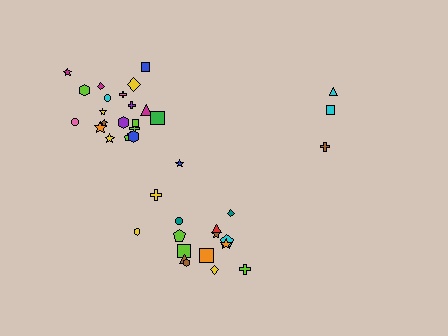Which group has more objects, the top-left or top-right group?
The top-left group.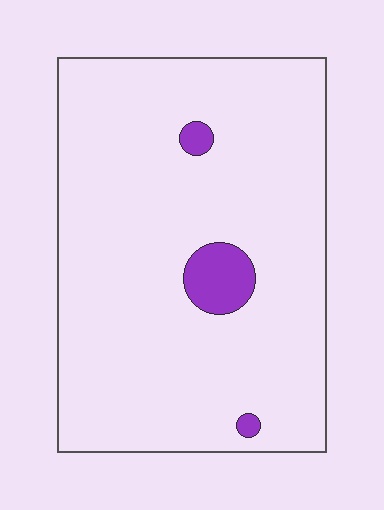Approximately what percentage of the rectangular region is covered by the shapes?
Approximately 5%.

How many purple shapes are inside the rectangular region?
3.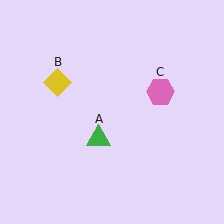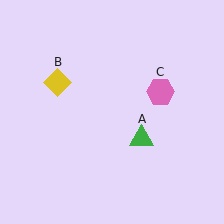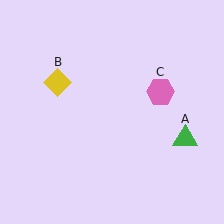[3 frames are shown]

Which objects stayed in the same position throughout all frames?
Yellow diamond (object B) and pink hexagon (object C) remained stationary.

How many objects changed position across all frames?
1 object changed position: green triangle (object A).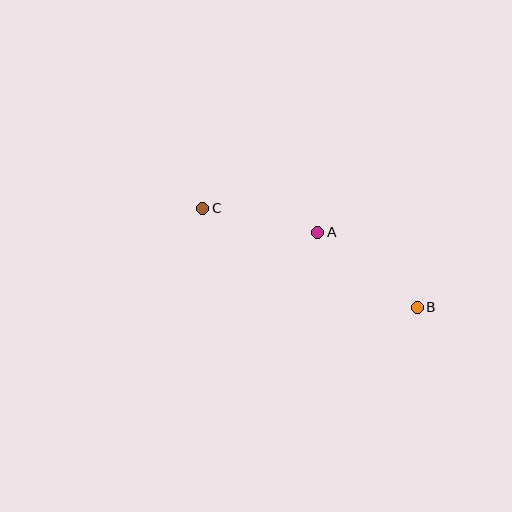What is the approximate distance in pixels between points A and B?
The distance between A and B is approximately 124 pixels.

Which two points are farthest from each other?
Points B and C are farthest from each other.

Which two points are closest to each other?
Points A and C are closest to each other.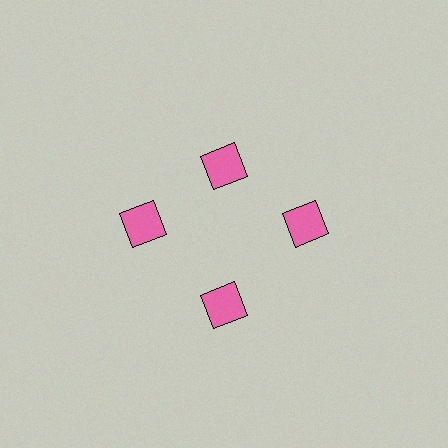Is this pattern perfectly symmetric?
No. The 4 pink squares are arranged in a ring, but one element near the 12 o'clock position is pulled inward toward the center, breaking the 4-fold rotational symmetry.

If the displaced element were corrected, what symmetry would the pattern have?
It would have 4-fold rotational symmetry — the pattern would map onto itself every 90 degrees.